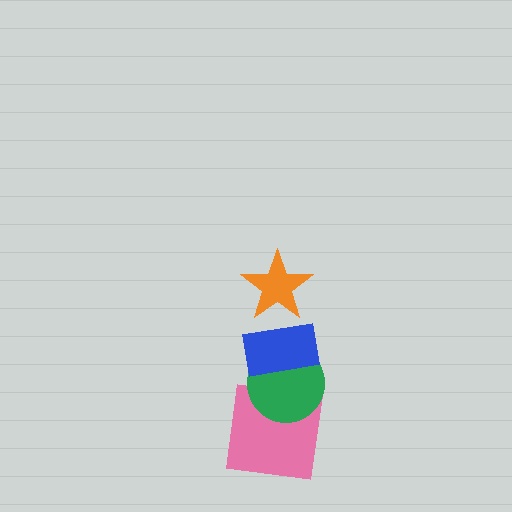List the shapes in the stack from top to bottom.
From top to bottom: the orange star, the blue rectangle, the green circle, the pink square.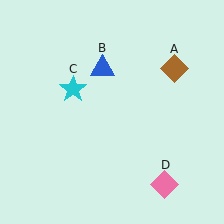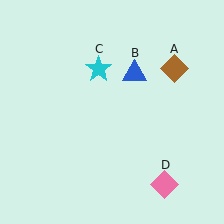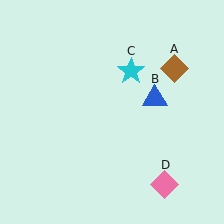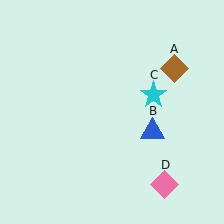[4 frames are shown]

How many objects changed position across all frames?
2 objects changed position: blue triangle (object B), cyan star (object C).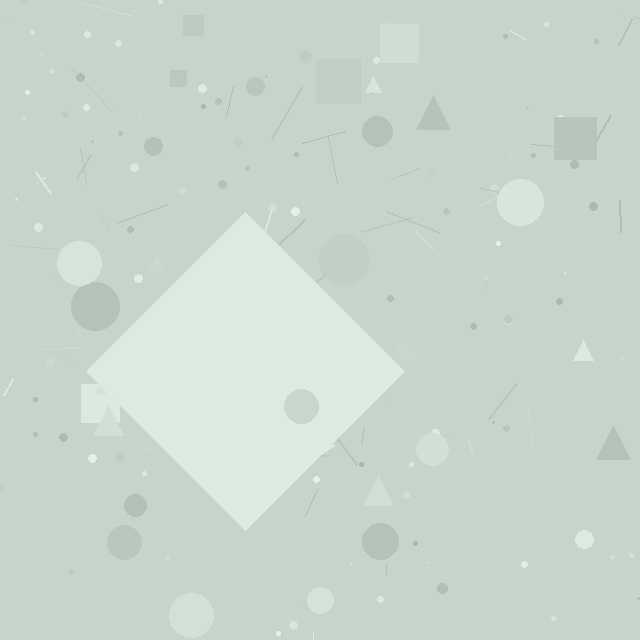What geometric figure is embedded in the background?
A diamond is embedded in the background.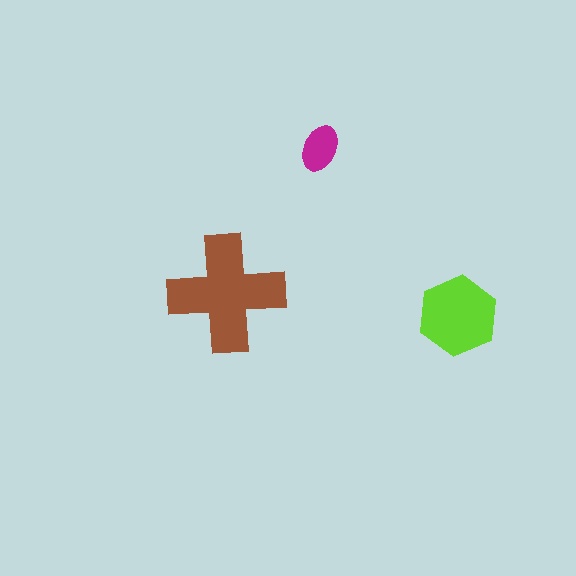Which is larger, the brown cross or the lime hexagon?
The brown cross.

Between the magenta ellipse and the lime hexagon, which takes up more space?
The lime hexagon.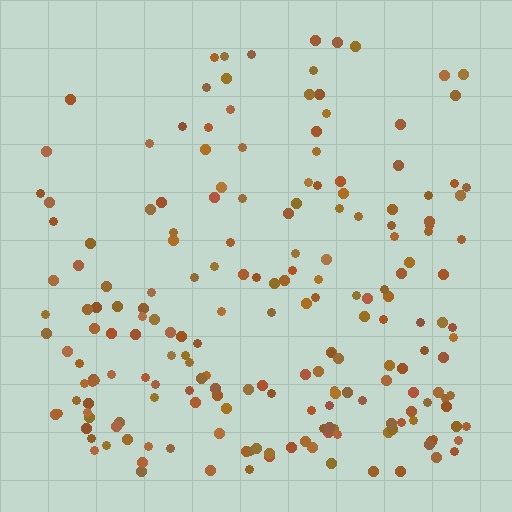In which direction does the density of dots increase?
From top to bottom, with the bottom side densest.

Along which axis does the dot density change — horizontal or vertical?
Vertical.